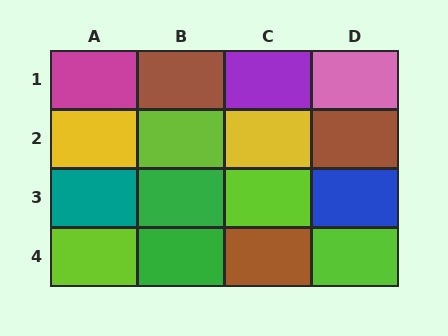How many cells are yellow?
2 cells are yellow.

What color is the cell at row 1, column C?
Purple.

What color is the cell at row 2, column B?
Lime.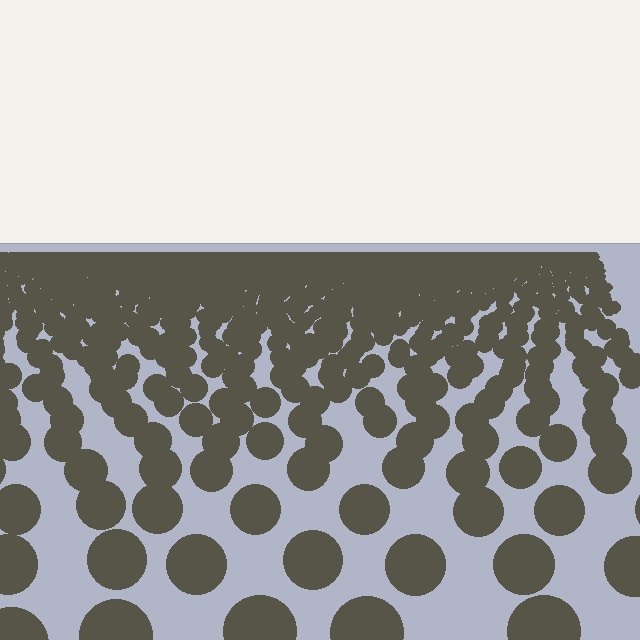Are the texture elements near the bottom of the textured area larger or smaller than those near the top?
Larger. Near the bottom, elements are closer to the viewer and appear at a bigger on-screen size.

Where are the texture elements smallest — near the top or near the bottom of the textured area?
Near the top.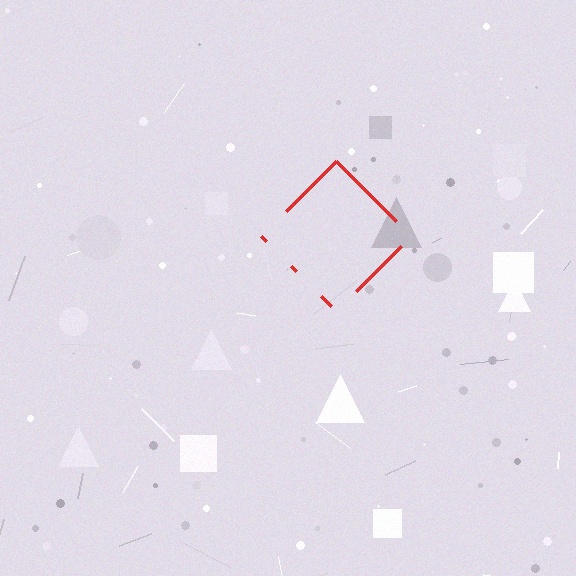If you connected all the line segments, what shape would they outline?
They would outline a diamond.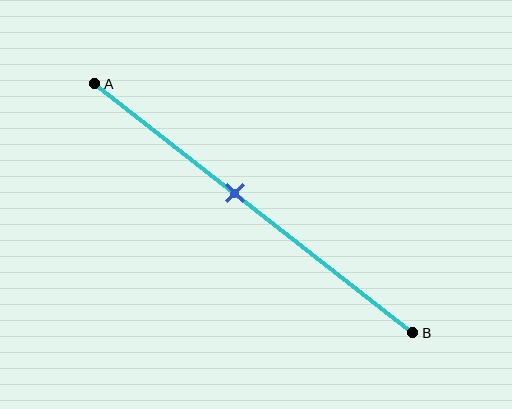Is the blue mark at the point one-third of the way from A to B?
No, the mark is at about 45% from A, not at the 33% one-third point.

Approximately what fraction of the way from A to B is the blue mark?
The blue mark is approximately 45% of the way from A to B.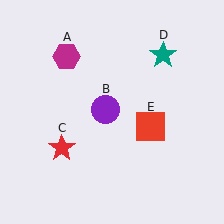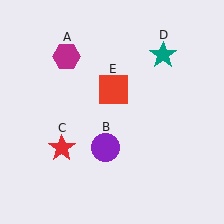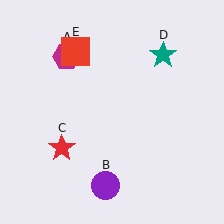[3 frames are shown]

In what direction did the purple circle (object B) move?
The purple circle (object B) moved down.